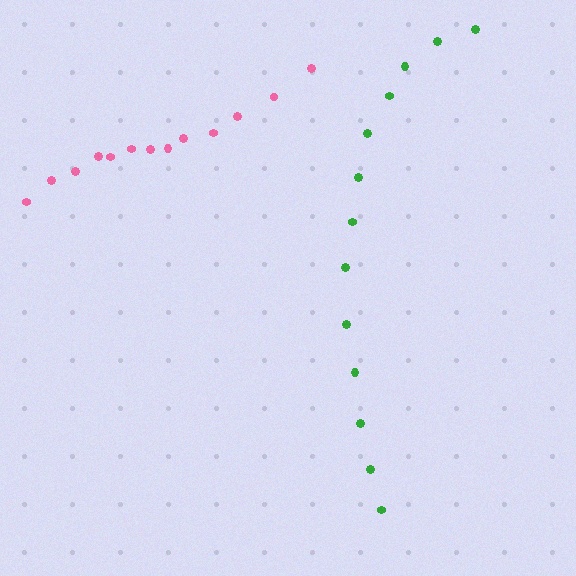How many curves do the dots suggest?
There are 2 distinct paths.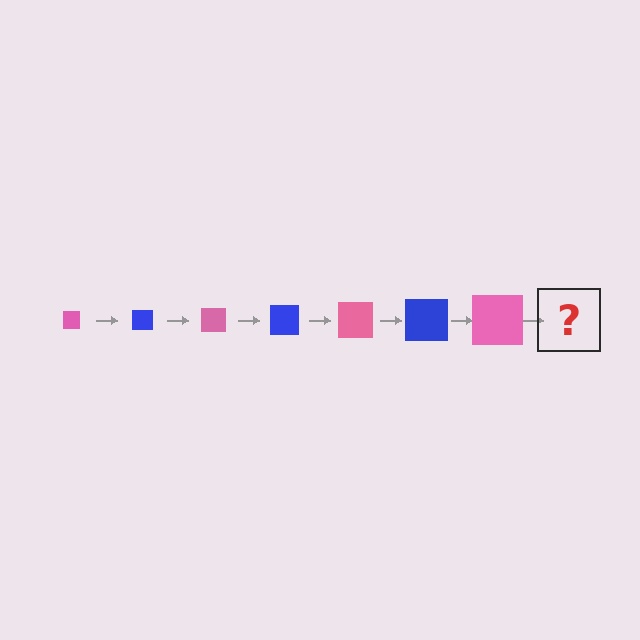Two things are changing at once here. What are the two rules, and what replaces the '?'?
The two rules are that the square grows larger each step and the color cycles through pink and blue. The '?' should be a blue square, larger than the previous one.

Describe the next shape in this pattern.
It should be a blue square, larger than the previous one.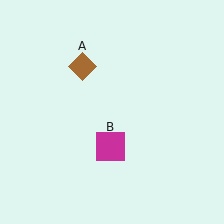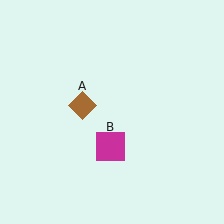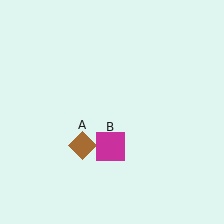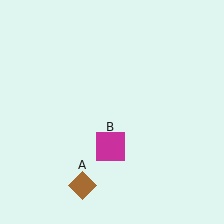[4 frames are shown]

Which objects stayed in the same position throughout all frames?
Magenta square (object B) remained stationary.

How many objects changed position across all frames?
1 object changed position: brown diamond (object A).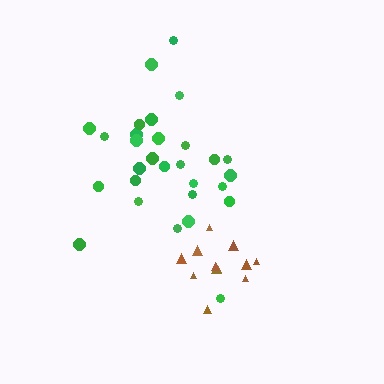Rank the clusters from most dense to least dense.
brown, green.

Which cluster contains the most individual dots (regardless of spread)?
Green (29).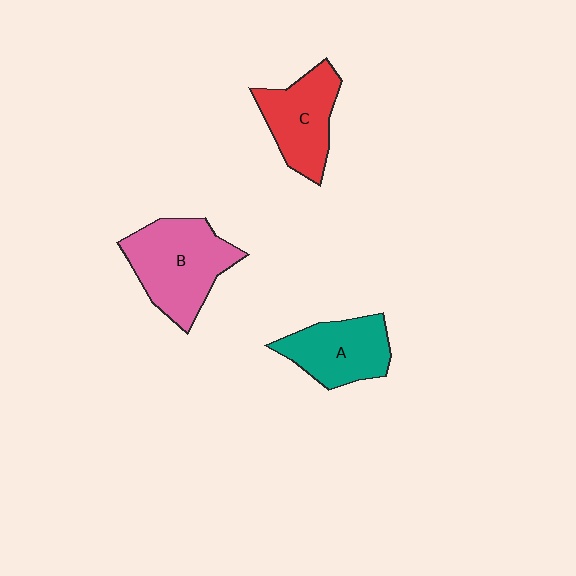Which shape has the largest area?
Shape B (pink).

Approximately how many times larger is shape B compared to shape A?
Approximately 1.4 times.